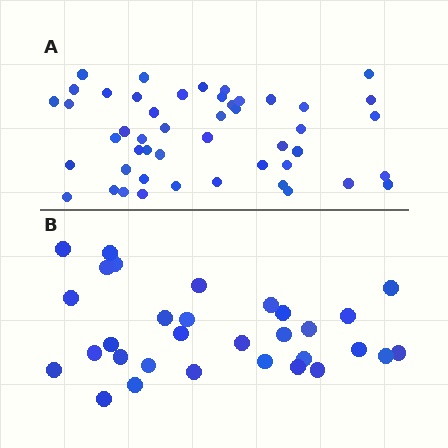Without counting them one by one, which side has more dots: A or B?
Region A (the top region) has more dots.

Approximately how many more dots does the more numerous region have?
Region A has approximately 15 more dots than region B.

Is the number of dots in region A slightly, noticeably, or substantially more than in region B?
Region A has substantially more. The ratio is roughly 1.5 to 1.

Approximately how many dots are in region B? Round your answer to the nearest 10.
About 30 dots. (The exact count is 31, which rounds to 30.)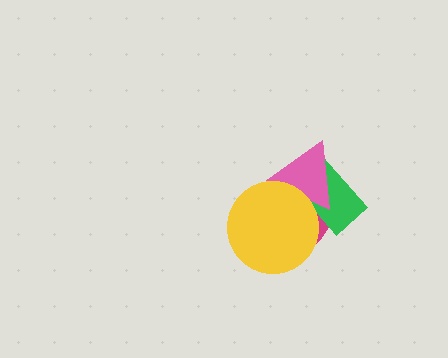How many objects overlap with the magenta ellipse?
3 objects overlap with the magenta ellipse.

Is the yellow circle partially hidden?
No, no other shape covers it.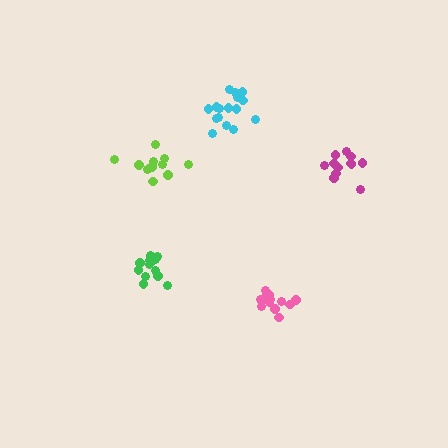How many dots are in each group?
Group 1: 14 dots, Group 2: 12 dots, Group 3: 12 dots, Group 4: 16 dots, Group 5: 15 dots (69 total).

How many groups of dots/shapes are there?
There are 5 groups.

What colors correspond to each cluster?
The clusters are colored: pink, magenta, lime, cyan, green.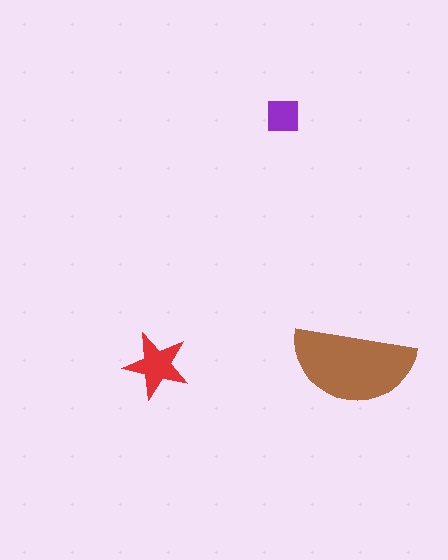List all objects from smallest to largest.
The purple square, the red star, the brown semicircle.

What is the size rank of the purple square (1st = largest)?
3rd.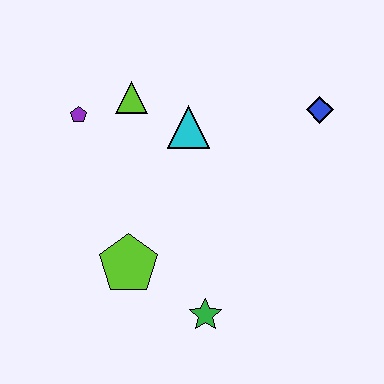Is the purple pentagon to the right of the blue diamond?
No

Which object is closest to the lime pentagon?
The green star is closest to the lime pentagon.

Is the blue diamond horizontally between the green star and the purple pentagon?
No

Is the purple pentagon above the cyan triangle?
Yes